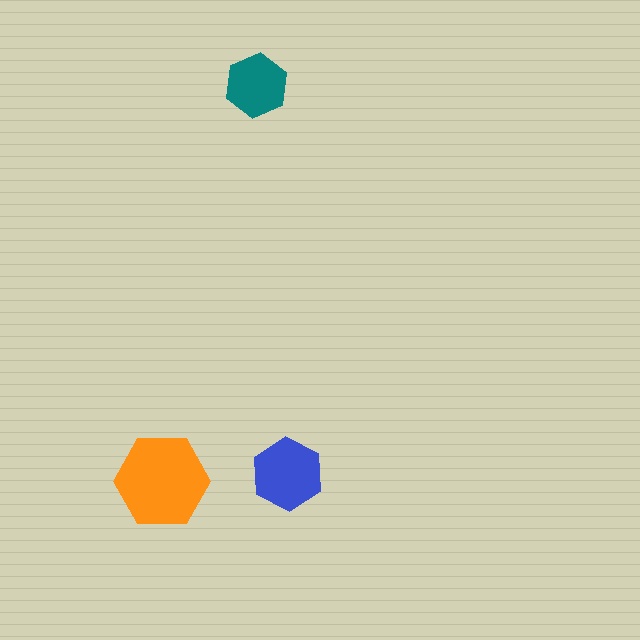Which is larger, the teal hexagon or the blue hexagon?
The blue one.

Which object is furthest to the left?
The orange hexagon is leftmost.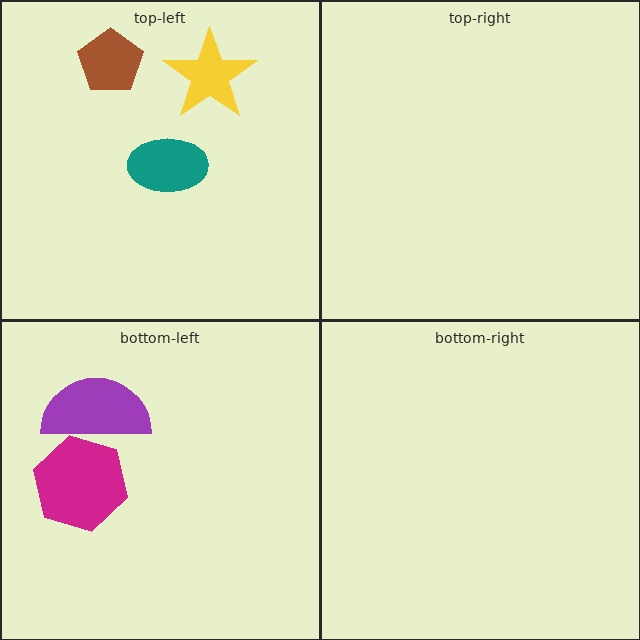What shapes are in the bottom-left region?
The magenta hexagon, the purple semicircle.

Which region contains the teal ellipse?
The top-left region.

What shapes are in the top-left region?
The teal ellipse, the yellow star, the brown pentagon.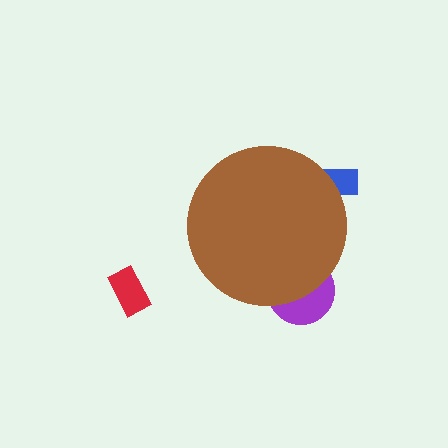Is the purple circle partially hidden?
Yes, the purple circle is partially hidden behind the brown circle.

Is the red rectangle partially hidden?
No, the red rectangle is fully visible.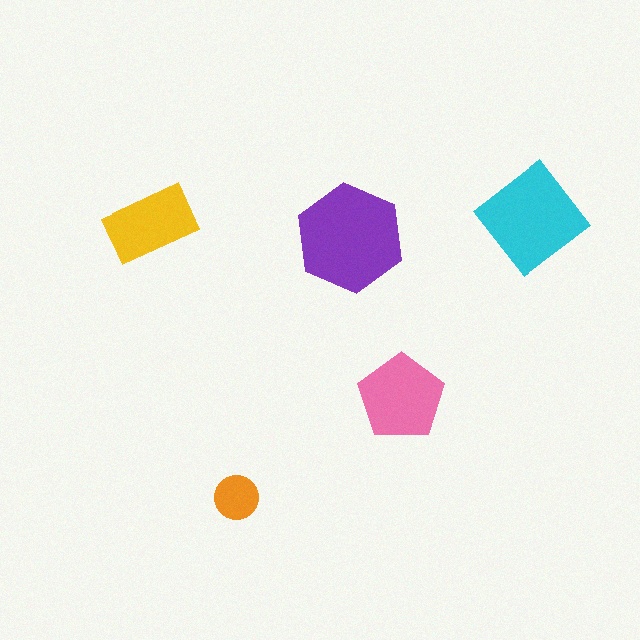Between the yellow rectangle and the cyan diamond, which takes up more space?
The cyan diamond.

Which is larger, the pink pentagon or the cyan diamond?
The cyan diamond.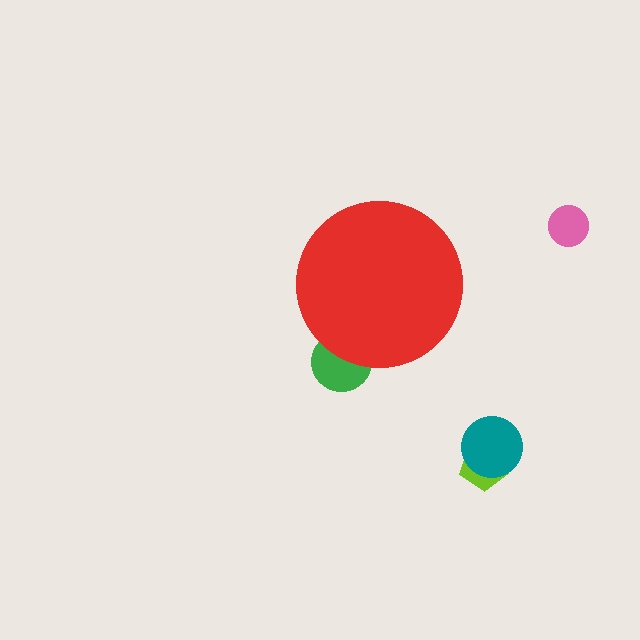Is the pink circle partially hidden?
No, the pink circle is fully visible.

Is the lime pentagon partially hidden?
No, the lime pentagon is fully visible.